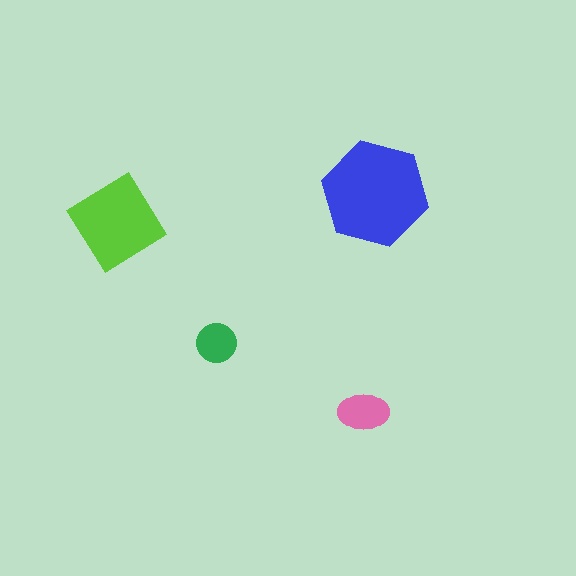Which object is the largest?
The blue hexagon.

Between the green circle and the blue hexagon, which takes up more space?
The blue hexagon.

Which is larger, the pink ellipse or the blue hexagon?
The blue hexagon.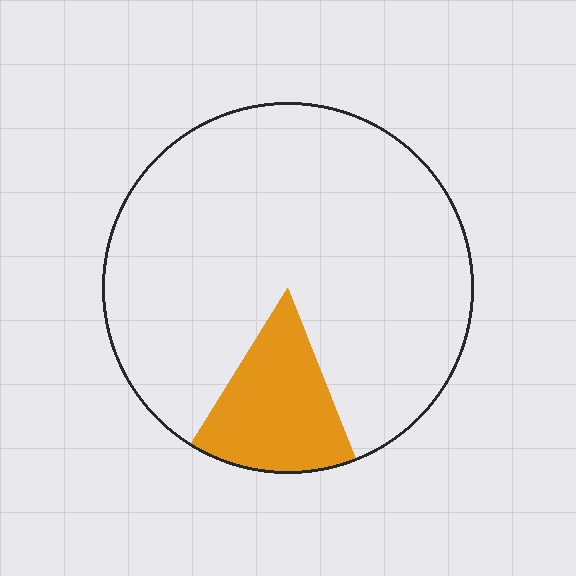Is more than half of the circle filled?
No.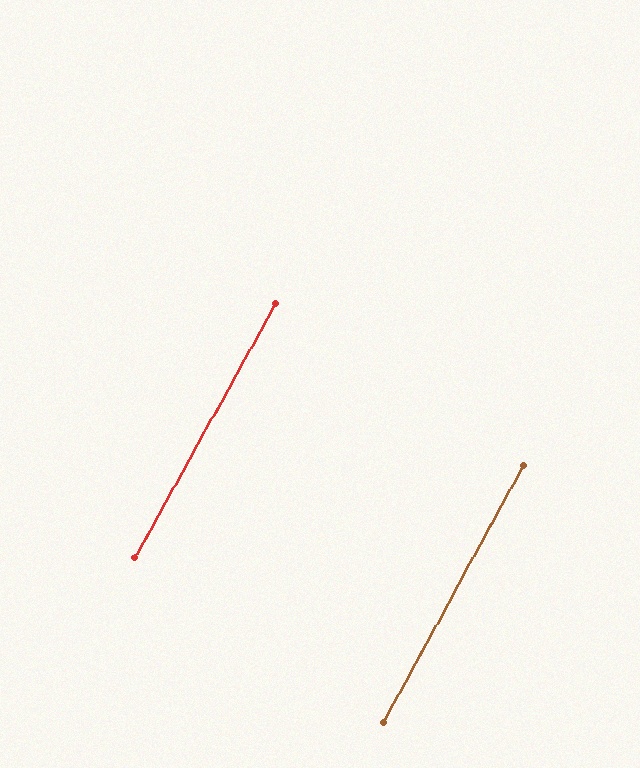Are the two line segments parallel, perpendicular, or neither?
Parallel — their directions differ by only 0.5°.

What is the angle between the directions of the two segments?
Approximately 1 degree.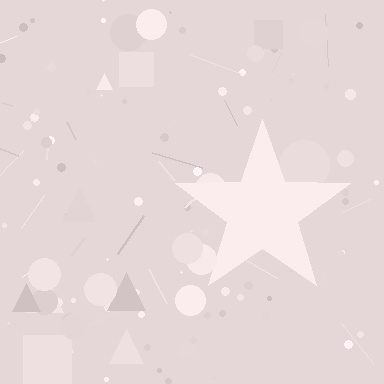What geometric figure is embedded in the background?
A star is embedded in the background.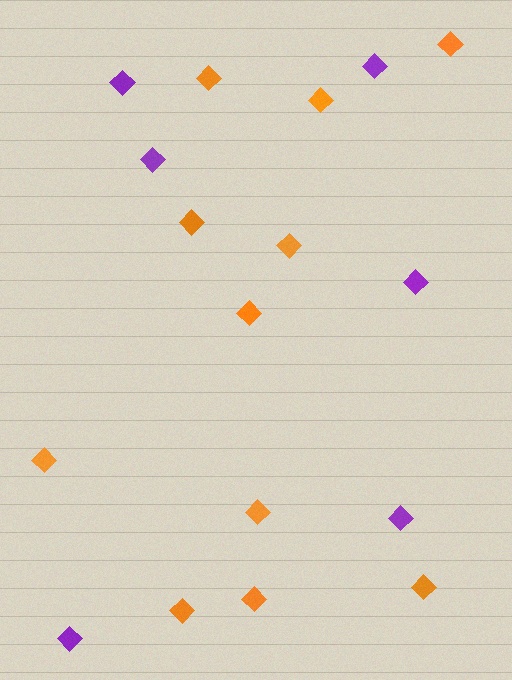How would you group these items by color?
There are 2 groups: one group of purple diamonds (6) and one group of orange diamonds (11).